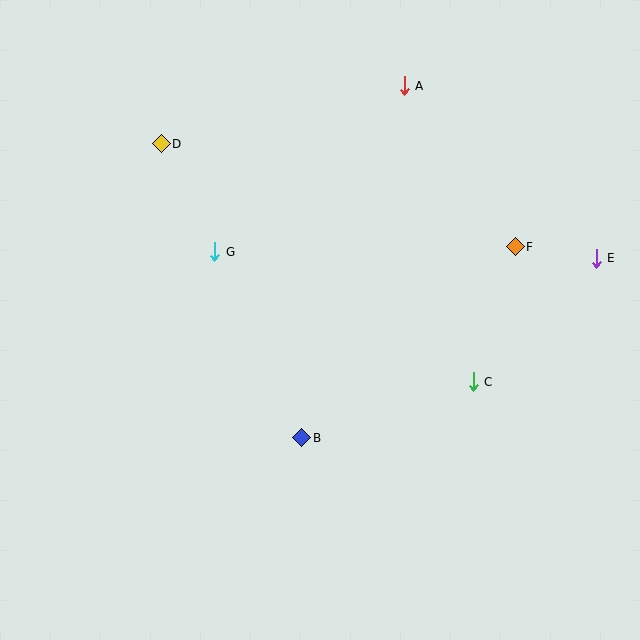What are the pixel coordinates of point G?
Point G is at (215, 252).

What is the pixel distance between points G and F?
The distance between G and F is 300 pixels.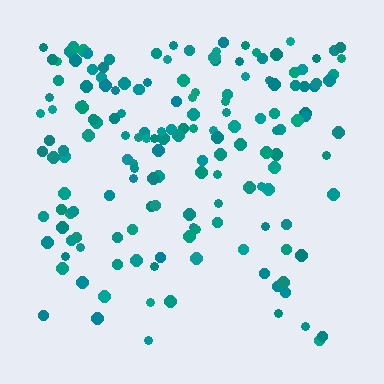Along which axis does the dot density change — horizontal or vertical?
Vertical.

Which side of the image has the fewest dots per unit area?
The bottom.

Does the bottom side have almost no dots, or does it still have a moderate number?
Still a moderate number, just noticeably fewer than the top.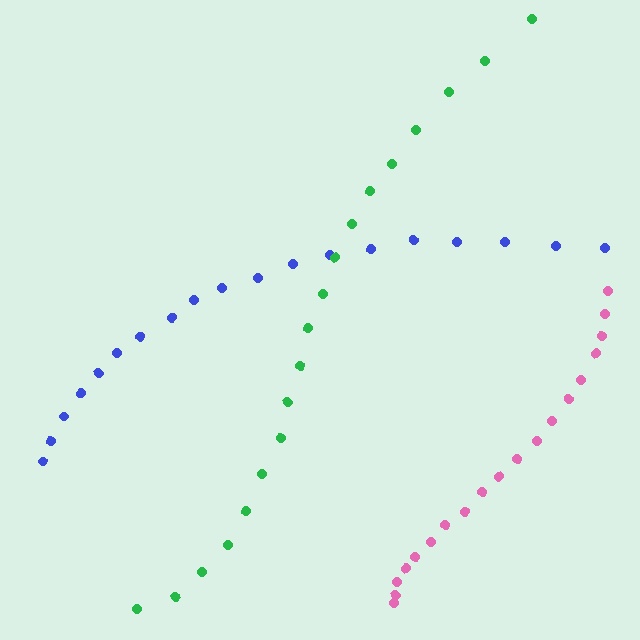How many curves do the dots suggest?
There are 3 distinct paths.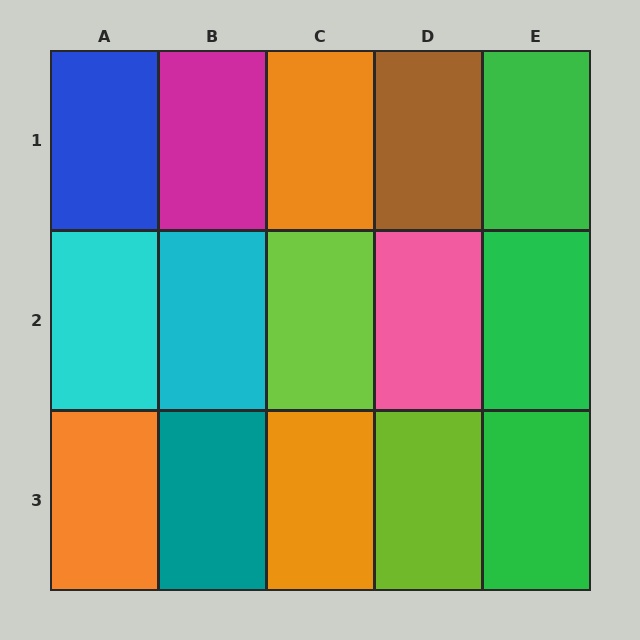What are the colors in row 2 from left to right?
Cyan, cyan, lime, pink, green.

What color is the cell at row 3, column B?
Teal.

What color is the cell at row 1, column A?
Blue.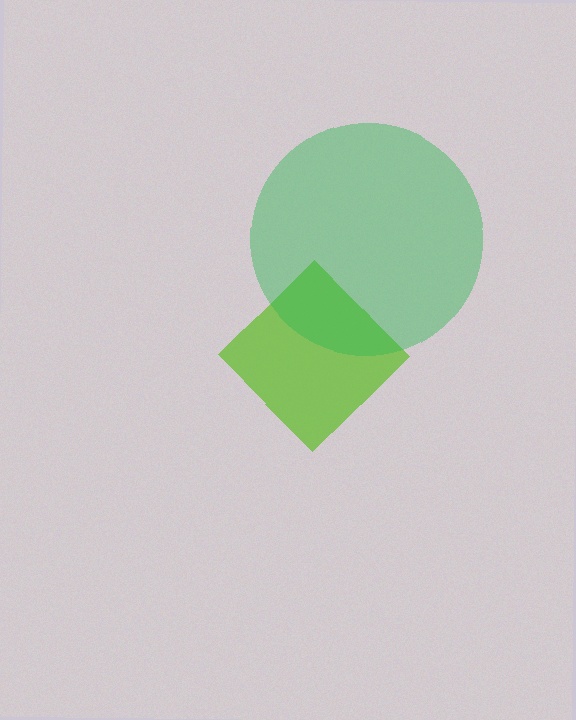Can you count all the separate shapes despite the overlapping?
Yes, there are 2 separate shapes.